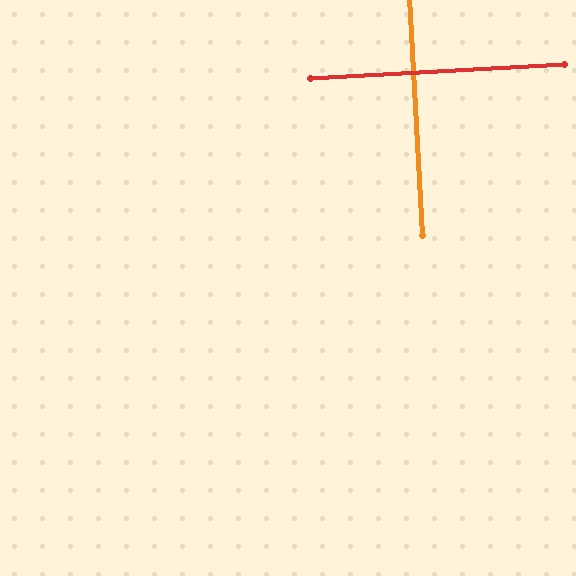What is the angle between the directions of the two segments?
Approximately 90 degrees.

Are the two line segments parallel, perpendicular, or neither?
Perpendicular — they meet at approximately 90°.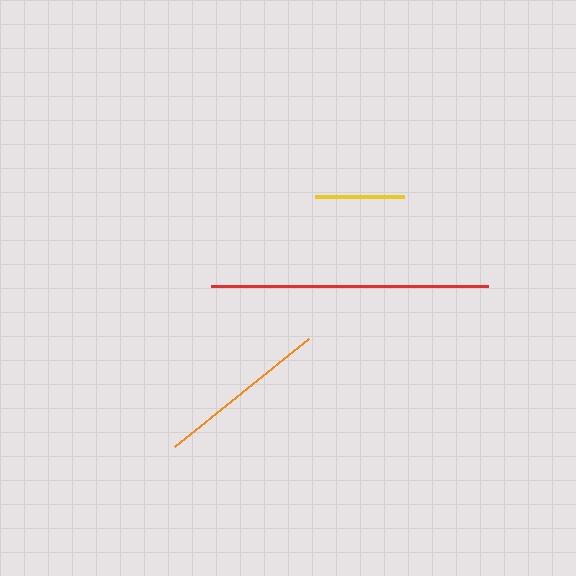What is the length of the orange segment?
The orange segment is approximately 171 pixels long.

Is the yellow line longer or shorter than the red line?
The red line is longer than the yellow line.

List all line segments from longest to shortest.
From longest to shortest: red, orange, yellow.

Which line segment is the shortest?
The yellow line is the shortest at approximately 89 pixels.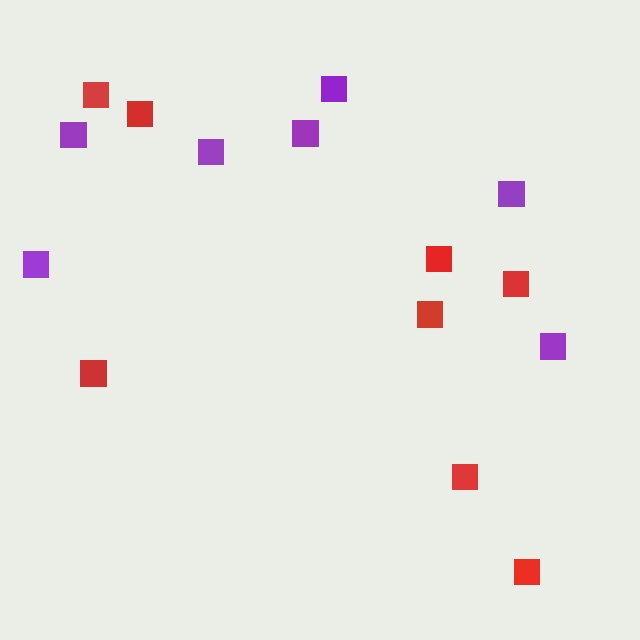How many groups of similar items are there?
There are 2 groups: one group of red squares (8) and one group of purple squares (7).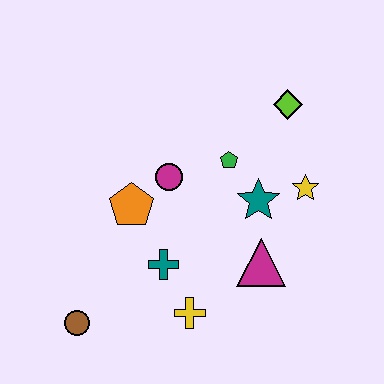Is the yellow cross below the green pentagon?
Yes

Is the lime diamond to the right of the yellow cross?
Yes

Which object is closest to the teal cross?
The yellow cross is closest to the teal cross.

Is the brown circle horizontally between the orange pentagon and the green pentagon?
No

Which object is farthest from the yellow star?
The brown circle is farthest from the yellow star.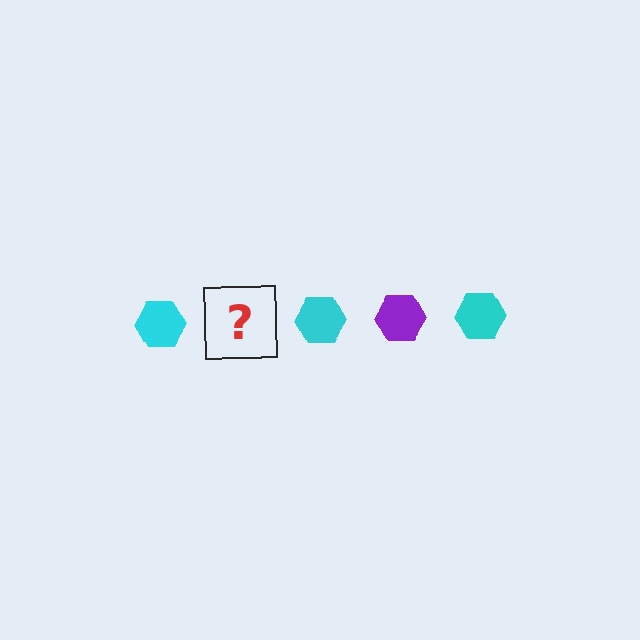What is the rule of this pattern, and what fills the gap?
The rule is that the pattern cycles through cyan, purple hexagons. The gap should be filled with a purple hexagon.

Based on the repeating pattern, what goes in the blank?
The blank should be a purple hexagon.